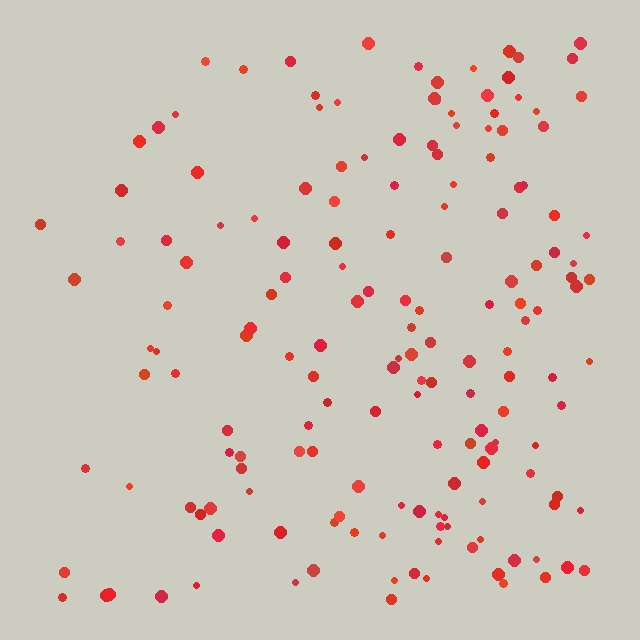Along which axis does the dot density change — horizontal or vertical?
Horizontal.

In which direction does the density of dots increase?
From left to right, with the right side densest.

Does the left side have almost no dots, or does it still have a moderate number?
Still a moderate number, just noticeably fewer than the right.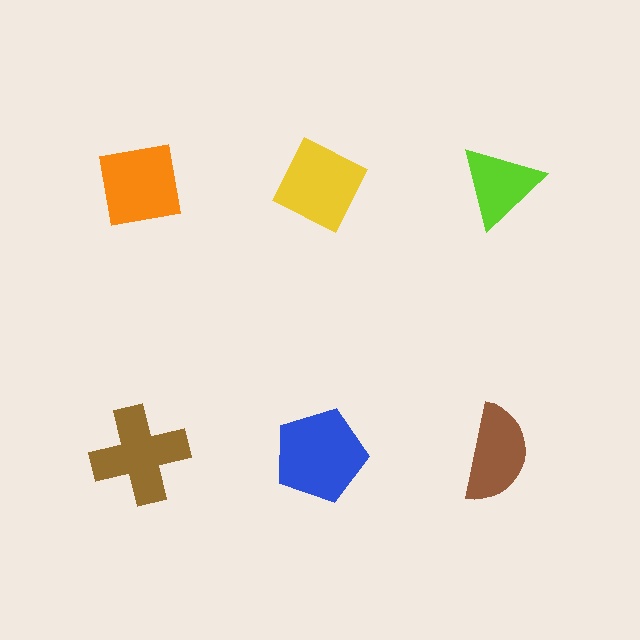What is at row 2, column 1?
A brown cross.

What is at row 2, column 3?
A brown semicircle.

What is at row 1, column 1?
An orange square.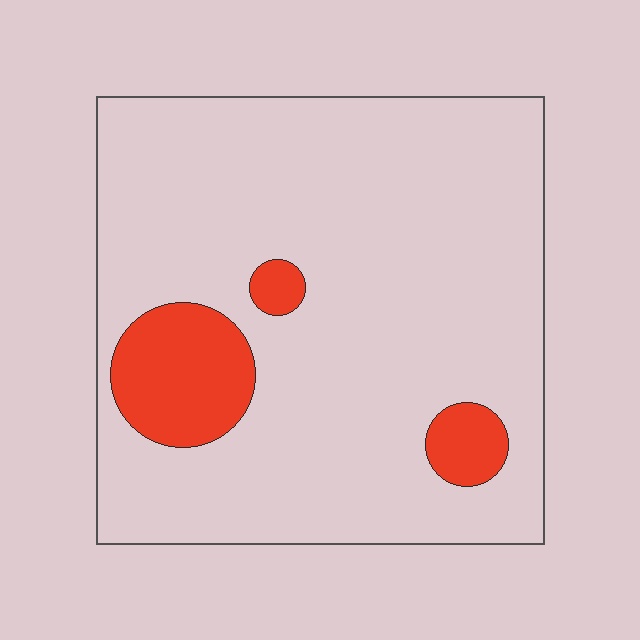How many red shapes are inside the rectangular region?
3.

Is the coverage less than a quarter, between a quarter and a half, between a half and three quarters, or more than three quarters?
Less than a quarter.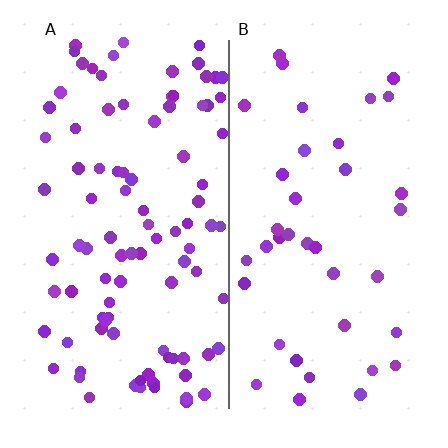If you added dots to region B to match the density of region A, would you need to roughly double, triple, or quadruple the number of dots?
Approximately double.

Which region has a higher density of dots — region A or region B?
A (the left).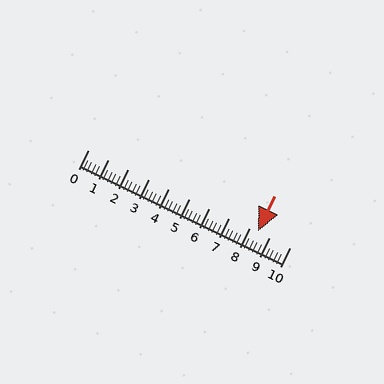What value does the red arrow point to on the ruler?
The red arrow points to approximately 8.4.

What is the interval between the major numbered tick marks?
The major tick marks are spaced 1 units apart.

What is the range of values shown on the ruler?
The ruler shows values from 0 to 10.